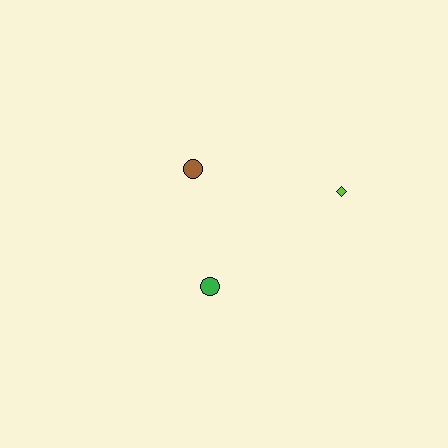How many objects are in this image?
There are 3 objects.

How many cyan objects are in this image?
There are no cyan objects.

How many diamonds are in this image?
There is 1 diamond.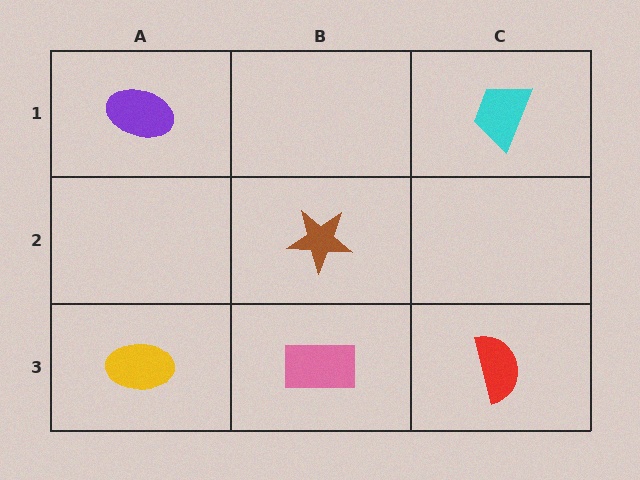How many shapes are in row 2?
1 shape.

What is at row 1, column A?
A purple ellipse.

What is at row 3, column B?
A pink rectangle.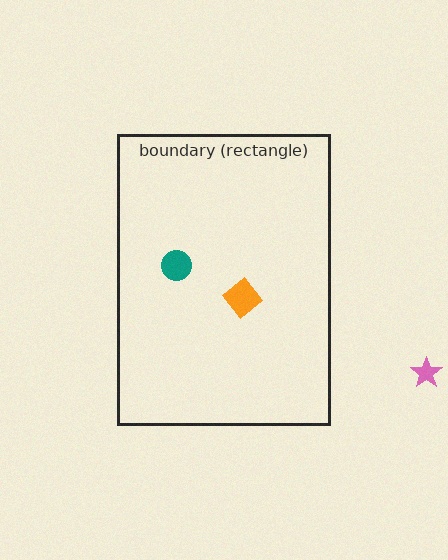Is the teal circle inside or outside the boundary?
Inside.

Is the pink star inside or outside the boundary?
Outside.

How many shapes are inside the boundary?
2 inside, 1 outside.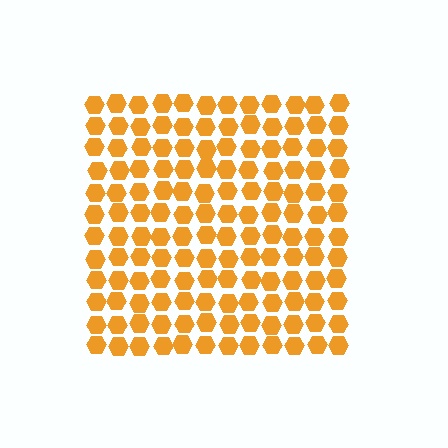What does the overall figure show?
The overall figure shows a square.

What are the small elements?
The small elements are hexagons.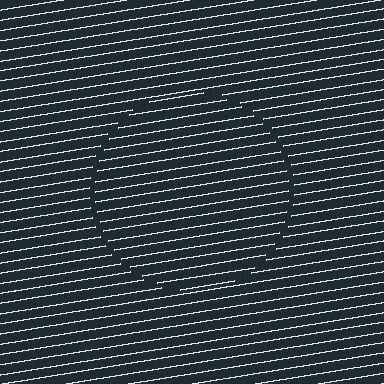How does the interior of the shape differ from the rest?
The interior of the shape contains the same grating, shifted by half a period — the contour is defined by the phase discontinuity where line-ends from the inner and outer gratings abut.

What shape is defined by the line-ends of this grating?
An illusory circle. The interior of the shape contains the same grating, shifted by half a period — the contour is defined by the phase discontinuity where line-ends from the inner and outer gratings abut.